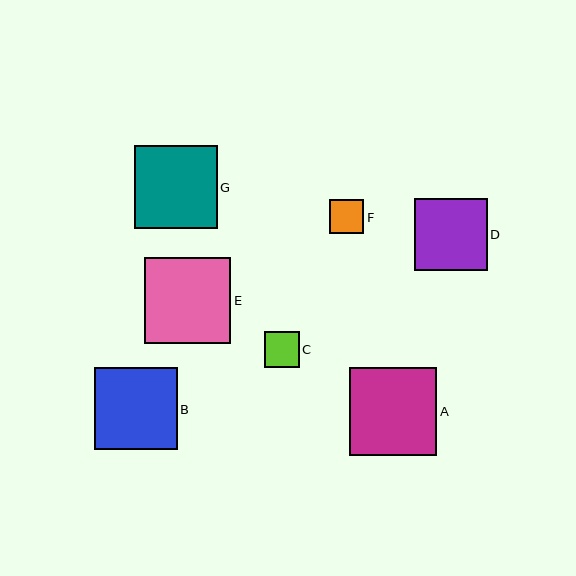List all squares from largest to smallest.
From largest to smallest: A, E, G, B, D, C, F.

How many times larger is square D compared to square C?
Square D is approximately 2.0 times the size of square C.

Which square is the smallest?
Square F is the smallest with a size of approximately 34 pixels.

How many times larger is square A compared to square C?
Square A is approximately 2.5 times the size of square C.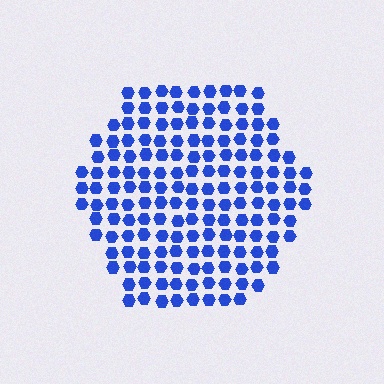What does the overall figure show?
The overall figure shows a hexagon.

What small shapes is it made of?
It is made of small hexagons.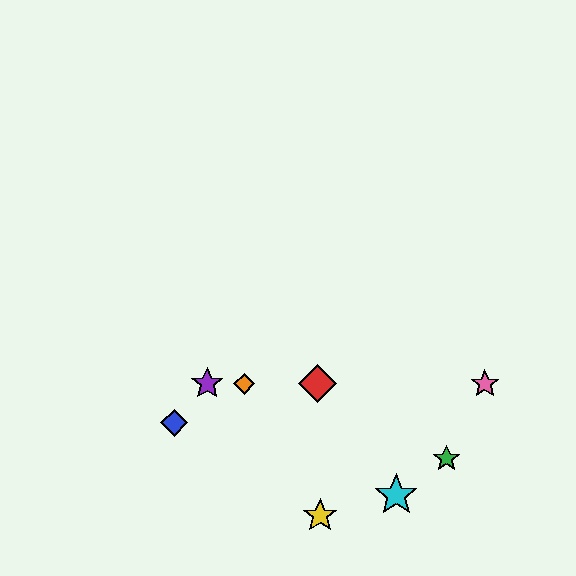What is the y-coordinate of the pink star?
The pink star is at y≈384.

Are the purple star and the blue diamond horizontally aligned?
No, the purple star is at y≈384 and the blue diamond is at y≈423.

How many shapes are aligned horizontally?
4 shapes (the red diamond, the purple star, the orange diamond, the pink star) are aligned horizontally.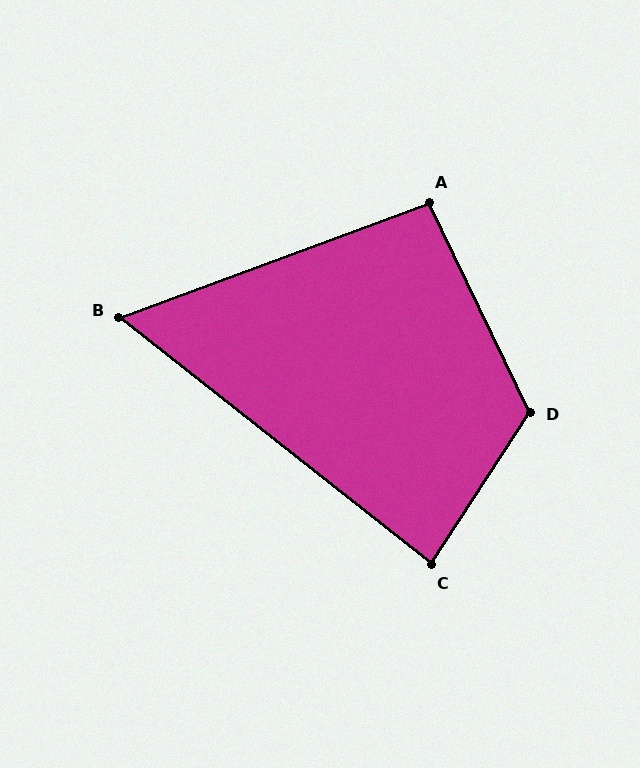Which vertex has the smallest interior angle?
B, at approximately 59 degrees.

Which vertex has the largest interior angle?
D, at approximately 121 degrees.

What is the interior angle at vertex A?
Approximately 95 degrees (obtuse).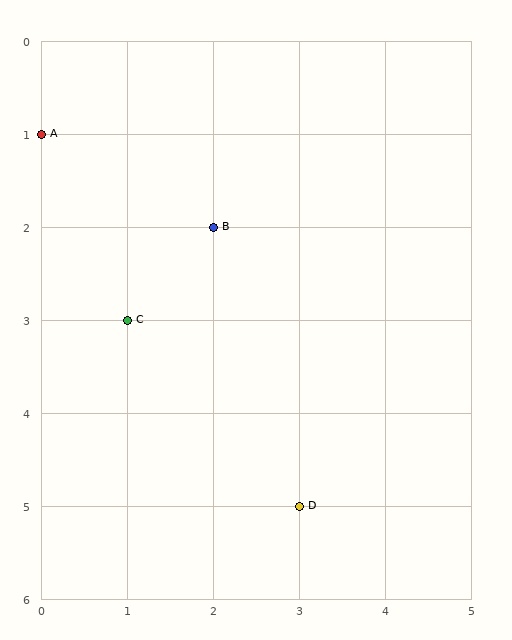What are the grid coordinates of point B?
Point B is at grid coordinates (2, 2).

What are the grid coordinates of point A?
Point A is at grid coordinates (0, 1).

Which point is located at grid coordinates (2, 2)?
Point B is at (2, 2).